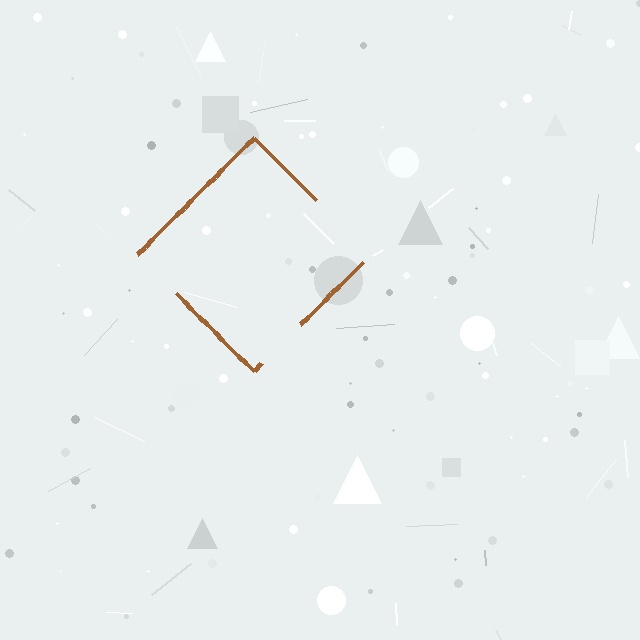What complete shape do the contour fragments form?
The contour fragments form a diamond.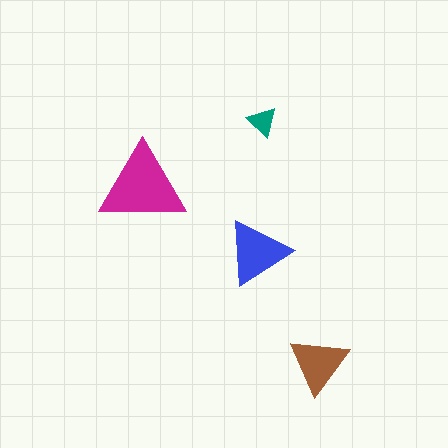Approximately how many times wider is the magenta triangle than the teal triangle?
About 3 times wider.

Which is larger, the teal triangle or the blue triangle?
The blue one.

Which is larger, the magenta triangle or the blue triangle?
The magenta one.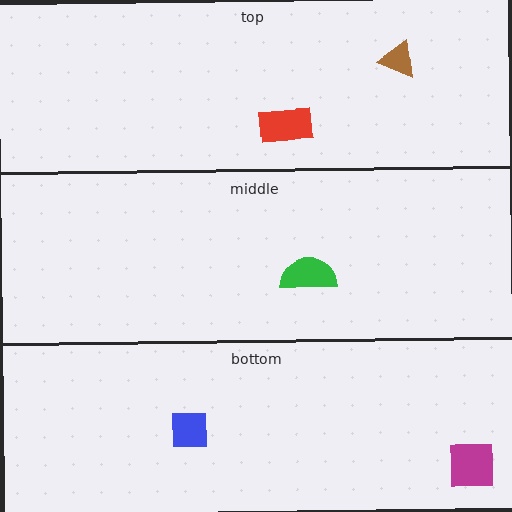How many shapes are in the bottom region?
2.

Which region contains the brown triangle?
The top region.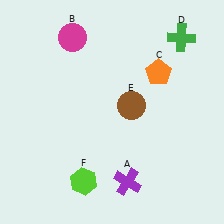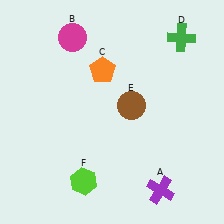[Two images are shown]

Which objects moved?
The objects that moved are: the purple cross (A), the orange pentagon (C).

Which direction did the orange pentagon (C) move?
The orange pentagon (C) moved left.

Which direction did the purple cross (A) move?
The purple cross (A) moved right.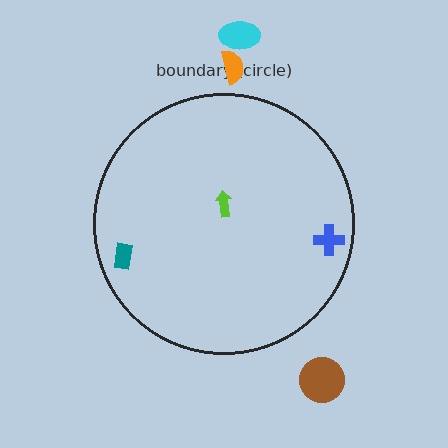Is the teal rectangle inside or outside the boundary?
Inside.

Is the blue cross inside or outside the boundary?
Inside.